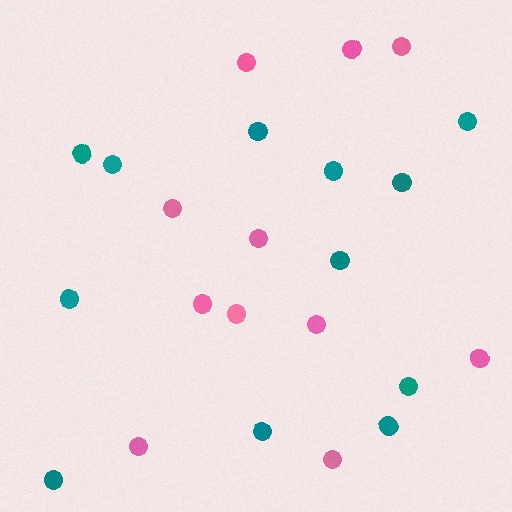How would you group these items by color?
There are 2 groups: one group of pink circles (11) and one group of teal circles (12).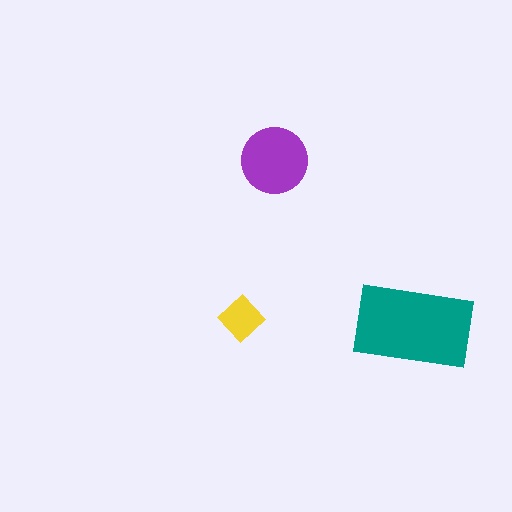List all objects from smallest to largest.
The yellow diamond, the purple circle, the teal rectangle.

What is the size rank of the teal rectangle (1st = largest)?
1st.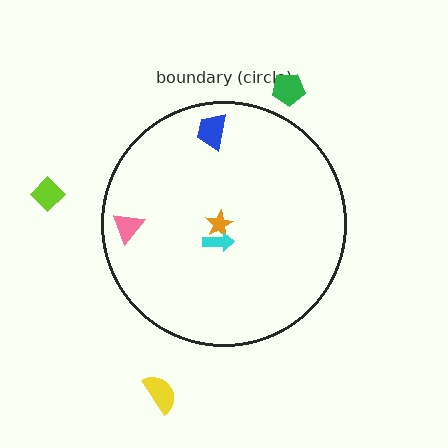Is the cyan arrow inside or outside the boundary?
Inside.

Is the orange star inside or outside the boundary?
Inside.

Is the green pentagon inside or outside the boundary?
Outside.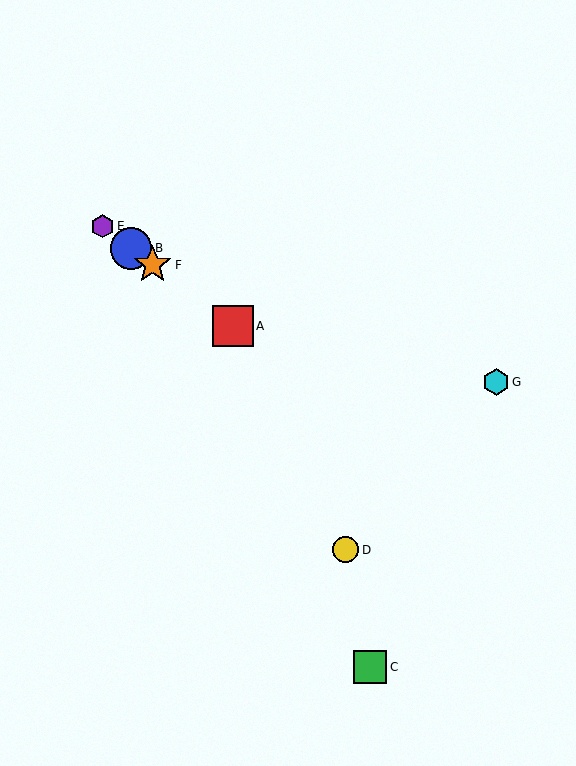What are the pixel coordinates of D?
Object D is at (346, 550).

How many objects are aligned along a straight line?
4 objects (A, B, E, F) are aligned along a straight line.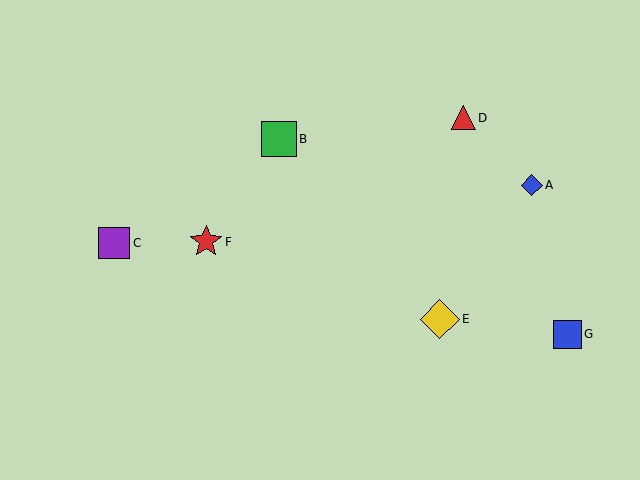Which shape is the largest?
The yellow diamond (labeled E) is the largest.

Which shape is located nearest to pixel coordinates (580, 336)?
The blue square (labeled G) at (567, 334) is nearest to that location.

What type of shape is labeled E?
Shape E is a yellow diamond.